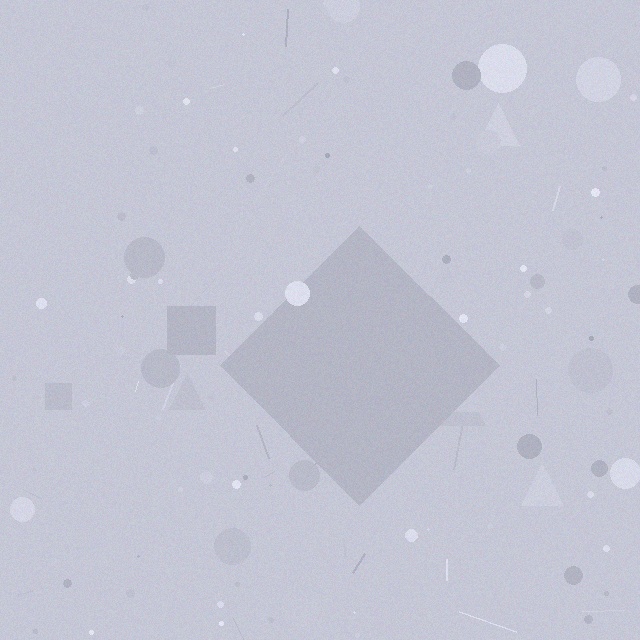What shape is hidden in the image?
A diamond is hidden in the image.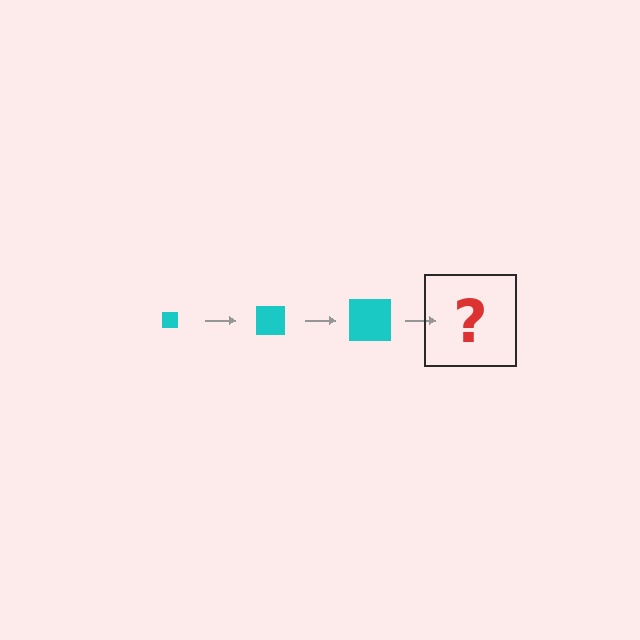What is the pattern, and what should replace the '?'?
The pattern is that the square gets progressively larger each step. The '?' should be a cyan square, larger than the previous one.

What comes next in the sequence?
The next element should be a cyan square, larger than the previous one.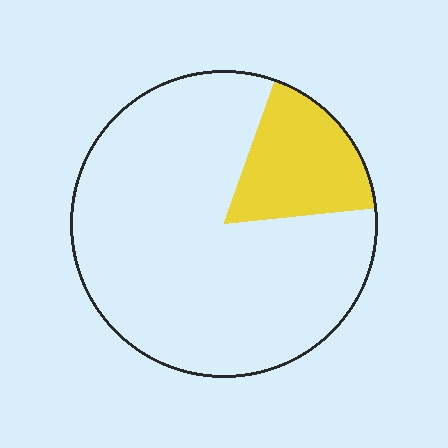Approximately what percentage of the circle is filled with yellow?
Approximately 20%.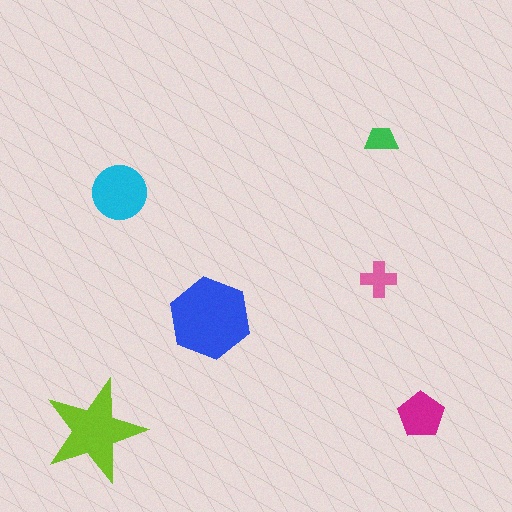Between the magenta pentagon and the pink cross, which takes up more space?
The magenta pentagon.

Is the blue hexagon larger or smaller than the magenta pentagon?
Larger.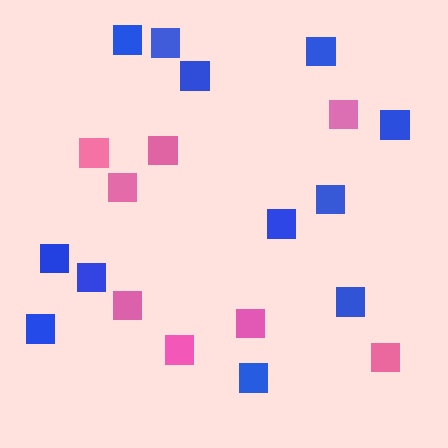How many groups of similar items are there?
There are 2 groups: one group of blue squares (12) and one group of pink squares (8).